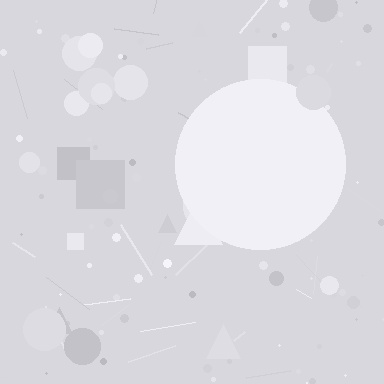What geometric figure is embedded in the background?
A circle is embedded in the background.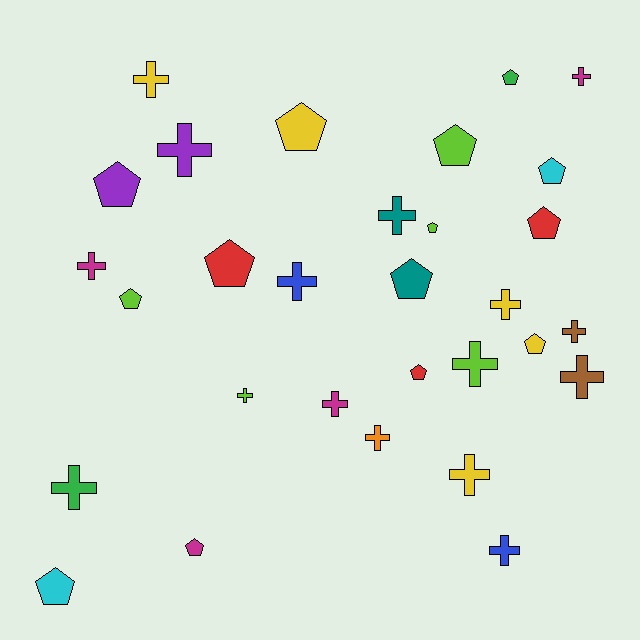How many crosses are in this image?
There are 16 crosses.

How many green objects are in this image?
There are 2 green objects.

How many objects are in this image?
There are 30 objects.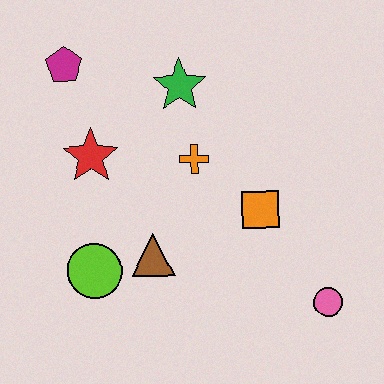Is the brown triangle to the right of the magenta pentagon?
Yes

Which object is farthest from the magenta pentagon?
The pink circle is farthest from the magenta pentagon.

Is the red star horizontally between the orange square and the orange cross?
No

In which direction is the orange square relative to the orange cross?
The orange square is to the right of the orange cross.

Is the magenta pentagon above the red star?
Yes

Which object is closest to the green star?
The orange cross is closest to the green star.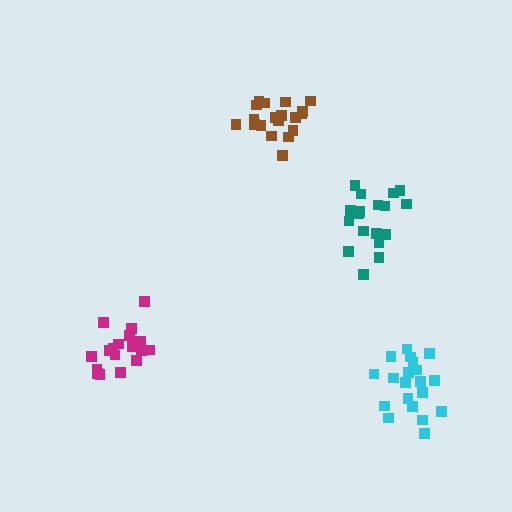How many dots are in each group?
Group 1: 18 dots, Group 2: 19 dots, Group 3: 20 dots, Group 4: 18 dots (75 total).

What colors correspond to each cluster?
The clusters are colored: teal, brown, cyan, magenta.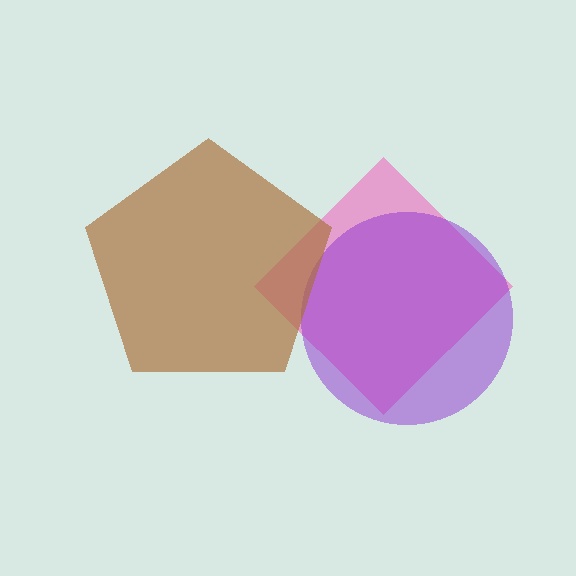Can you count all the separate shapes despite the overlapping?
Yes, there are 3 separate shapes.